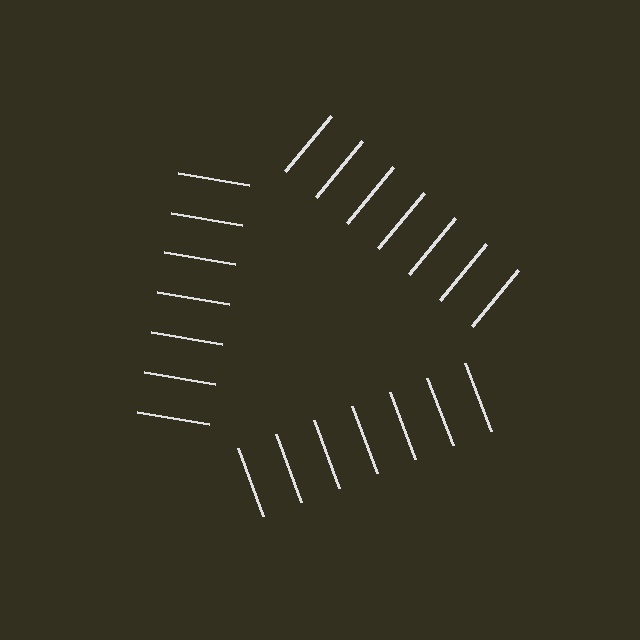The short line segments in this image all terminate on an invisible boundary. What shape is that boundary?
An illusory triangle — the line segments terminate on its edges but no continuous stroke is drawn.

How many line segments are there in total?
21 — 7 along each of the 3 edges.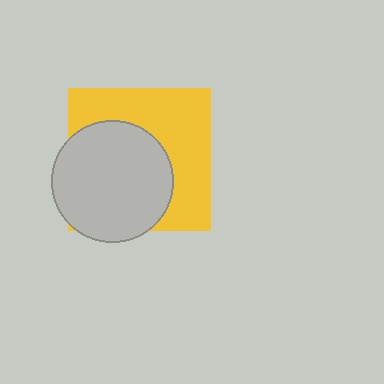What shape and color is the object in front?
The object in front is a light gray circle.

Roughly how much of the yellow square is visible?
About half of it is visible (roughly 50%).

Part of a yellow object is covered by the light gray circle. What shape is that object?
It is a square.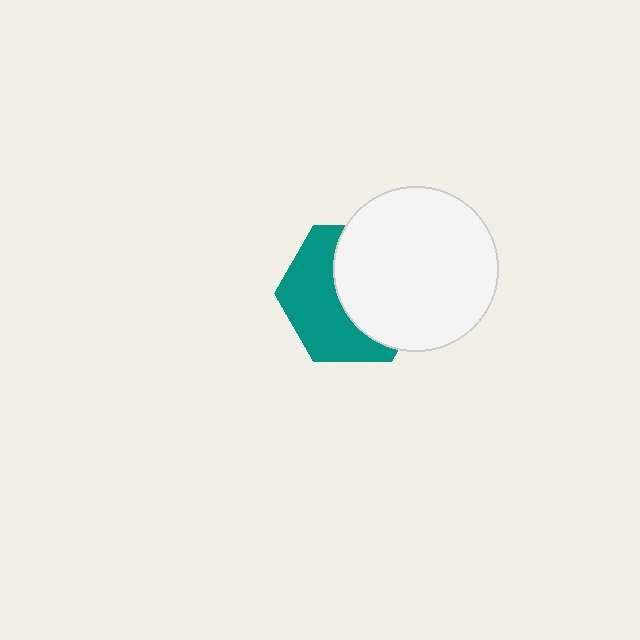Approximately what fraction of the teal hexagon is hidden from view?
Roughly 53% of the teal hexagon is hidden behind the white circle.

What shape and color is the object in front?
The object in front is a white circle.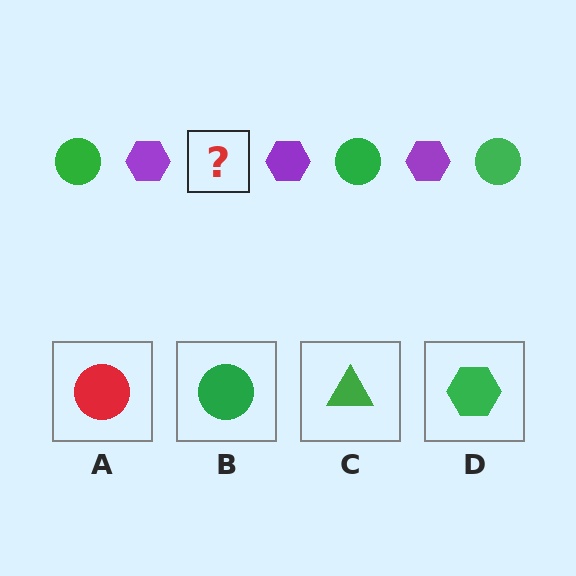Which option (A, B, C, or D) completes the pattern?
B.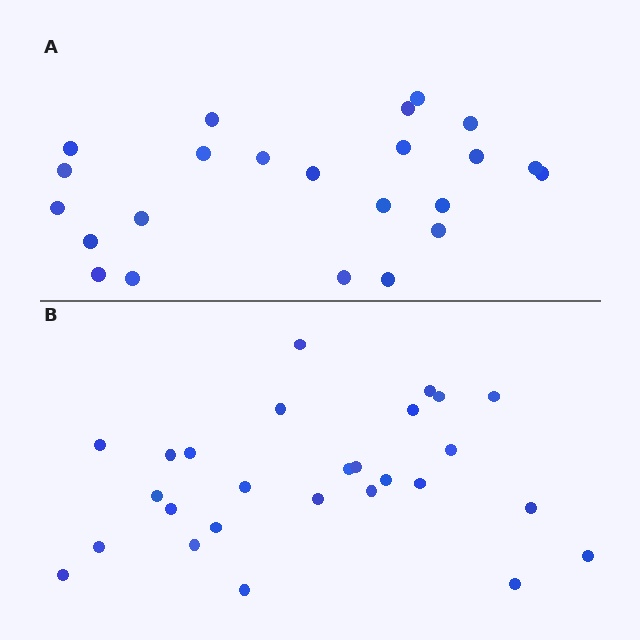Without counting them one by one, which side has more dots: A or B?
Region B (the bottom region) has more dots.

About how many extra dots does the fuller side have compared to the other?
Region B has about 4 more dots than region A.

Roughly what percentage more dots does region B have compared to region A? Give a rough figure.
About 15% more.